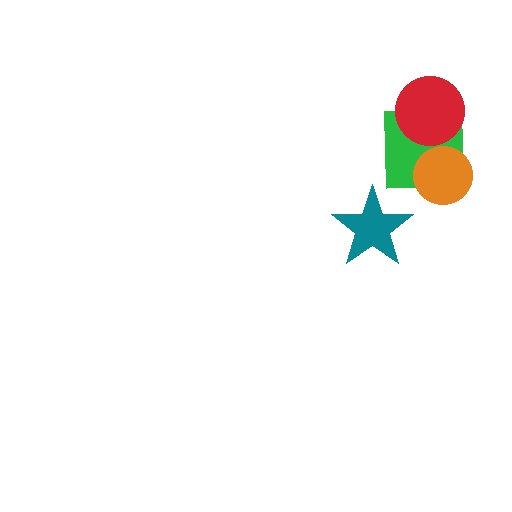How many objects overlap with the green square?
2 objects overlap with the green square.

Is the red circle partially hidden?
No, no other shape covers it.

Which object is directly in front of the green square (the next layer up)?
The red circle is directly in front of the green square.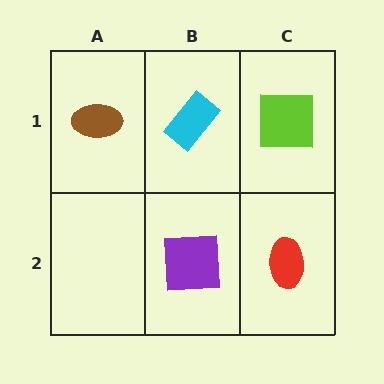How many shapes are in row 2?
2 shapes.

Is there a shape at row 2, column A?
No, that cell is empty.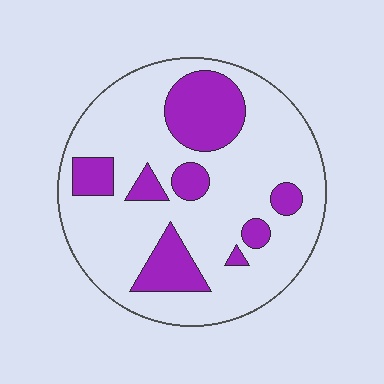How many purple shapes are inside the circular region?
8.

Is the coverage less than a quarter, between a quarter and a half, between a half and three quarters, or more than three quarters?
Less than a quarter.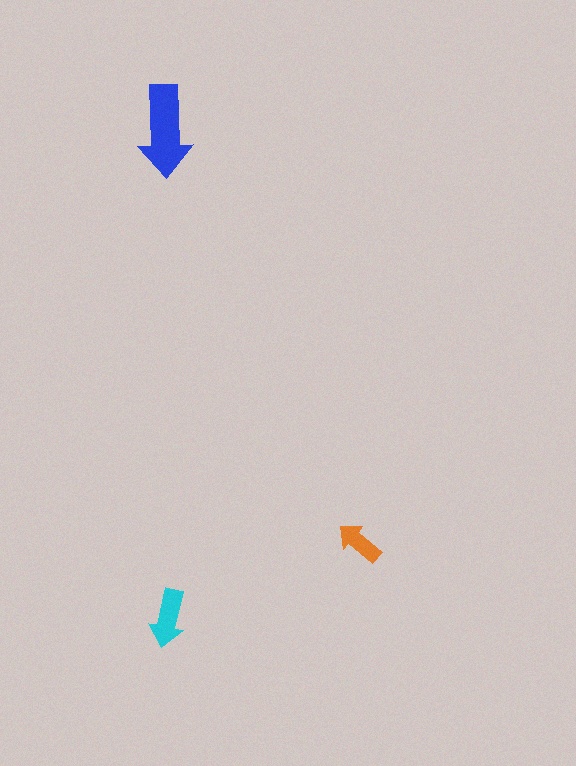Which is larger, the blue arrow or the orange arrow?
The blue one.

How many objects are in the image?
There are 3 objects in the image.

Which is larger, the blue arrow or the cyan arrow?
The blue one.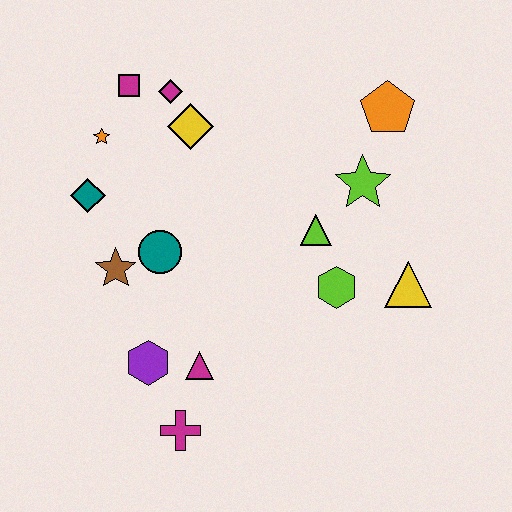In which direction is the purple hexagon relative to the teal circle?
The purple hexagon is below the teal circle.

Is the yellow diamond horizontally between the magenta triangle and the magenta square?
Yes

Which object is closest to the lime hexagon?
The lime triangle is closest to the lime hexagon.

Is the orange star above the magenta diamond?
No